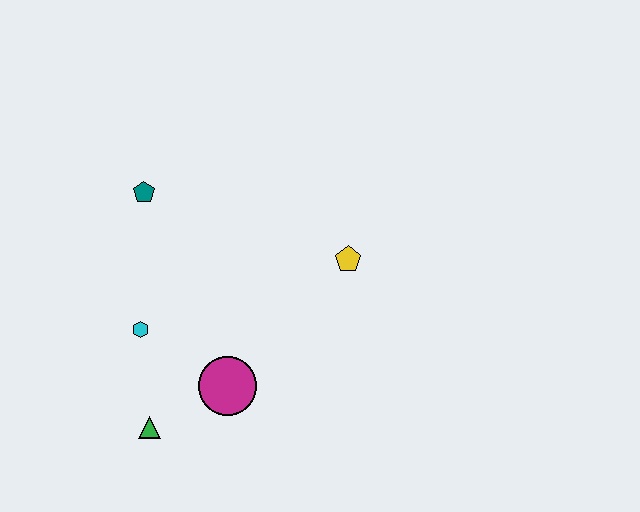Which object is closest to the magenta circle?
The green triangle is closest to the magenta circle.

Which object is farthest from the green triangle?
The yellow pentagon is farthest from the green triangle.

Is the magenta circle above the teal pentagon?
No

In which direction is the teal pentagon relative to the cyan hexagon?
The teal pentagon is above the cyan hexagon.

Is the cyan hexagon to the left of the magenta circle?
Yes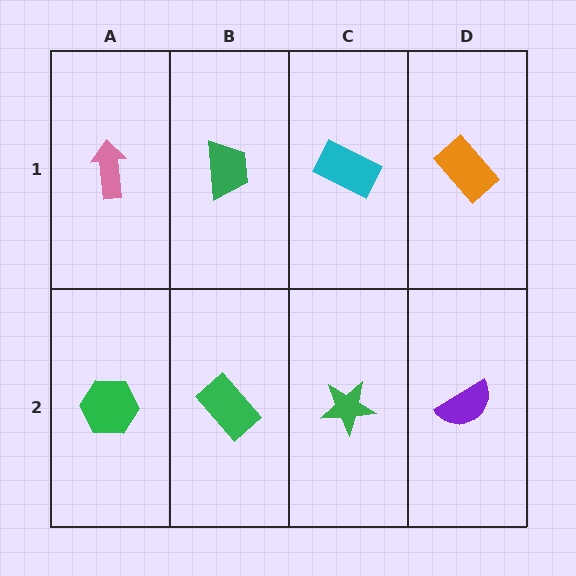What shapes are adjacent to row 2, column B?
A green trapezoid (row 1, column B), a green hexagon (row 2, column A), a green star (row 2, column C).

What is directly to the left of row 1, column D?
A cyan rectangle.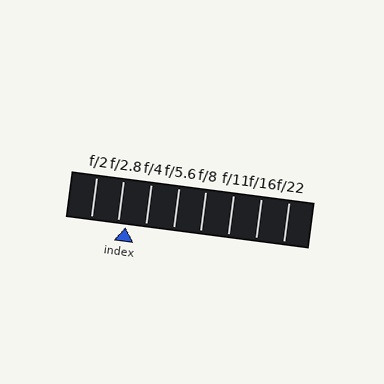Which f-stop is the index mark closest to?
The index mark is closest to f/2.8.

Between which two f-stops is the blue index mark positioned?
The index mark is between f/2.8 and f/4.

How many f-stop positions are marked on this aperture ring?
There are 8 f-stop positions marked.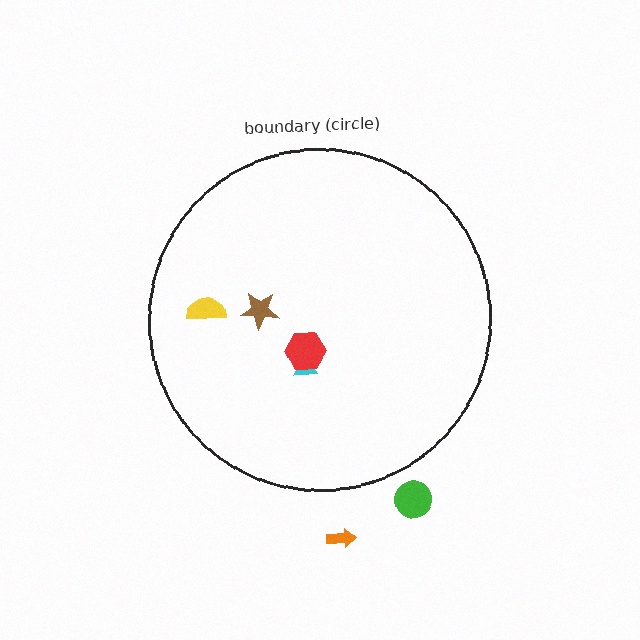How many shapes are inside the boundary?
4 inside, 2 outside.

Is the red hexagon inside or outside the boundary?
Inside.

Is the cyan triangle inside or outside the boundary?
Inside.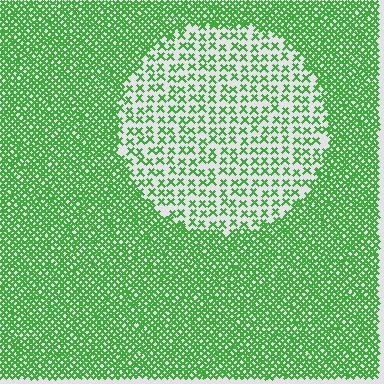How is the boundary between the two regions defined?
The boundary is defined by a change in element density (approximately 2.8x ratio). All elements are the same color, size, and shape.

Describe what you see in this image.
The image contains small green elements arranged at two different densities. A circle-shaped region is visible where the elements are less densely packed than the surrounding area.